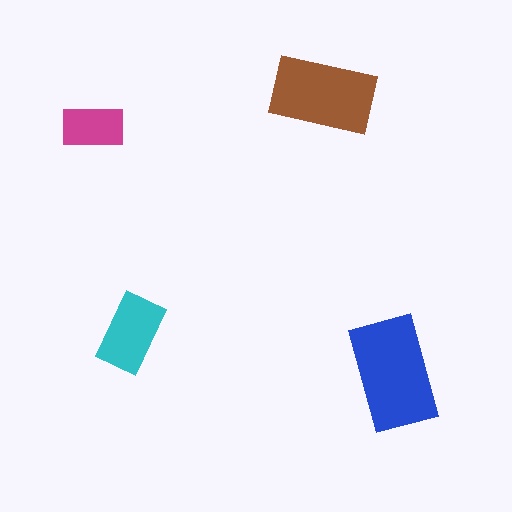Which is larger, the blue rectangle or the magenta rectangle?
The blue one.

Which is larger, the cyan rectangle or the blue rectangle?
The blue one.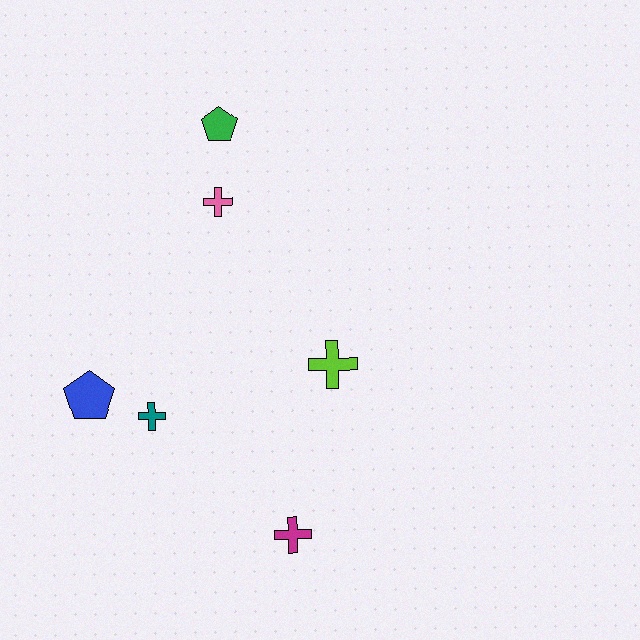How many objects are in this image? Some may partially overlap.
There are 6 objects.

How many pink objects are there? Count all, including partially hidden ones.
There is 1 pink object.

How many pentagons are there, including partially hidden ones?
There are 2 pentagons.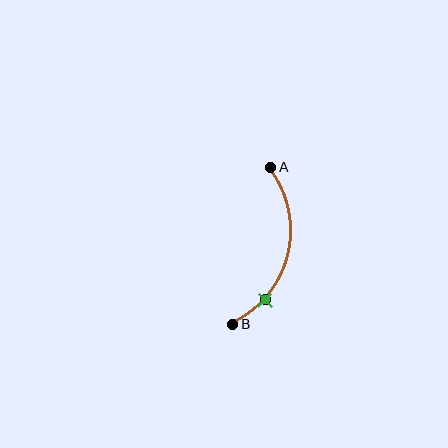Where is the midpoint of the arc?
The arc midpoint is the point on the curve farthest from the straight line joining A and B. It sits to the right of that line.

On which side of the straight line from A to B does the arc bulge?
The arc bulges to the right of the straight line connecting A and B.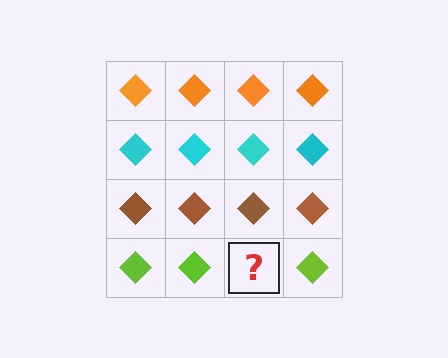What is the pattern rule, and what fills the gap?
The rule is that each row has a consistent color. The gap should be filled with a lime diamond.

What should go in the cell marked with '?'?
The missing cell should contain a lime diamond.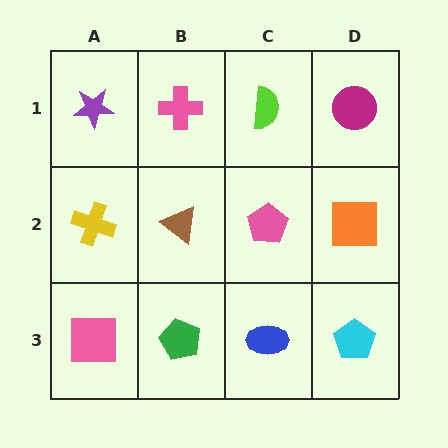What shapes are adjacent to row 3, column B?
A brown triangle (row 2, column B), a pink square (row 3, column A), a blue ellipse (row 3, column C).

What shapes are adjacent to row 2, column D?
A magenta circle (row 1, column D), a cyan pentagon (row 3, column D), a pink pentagon (row 2, column C).